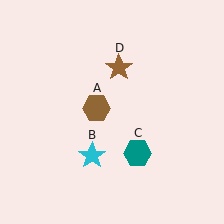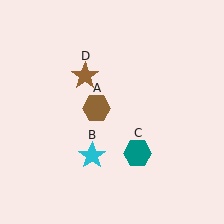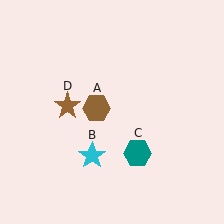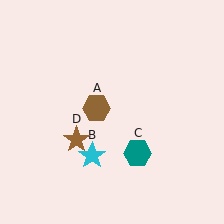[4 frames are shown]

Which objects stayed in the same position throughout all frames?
Brown hexagon (object A) and cyan star (object B) and teal hexagon (object C) remained stationary.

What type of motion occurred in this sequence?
The brown star (object D) rotated counterclockwise around the center of the scene.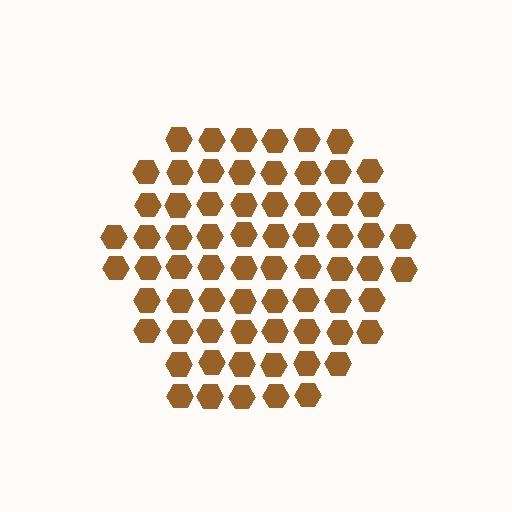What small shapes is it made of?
It is made of small hexagons.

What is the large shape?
The large shape is a hexagon.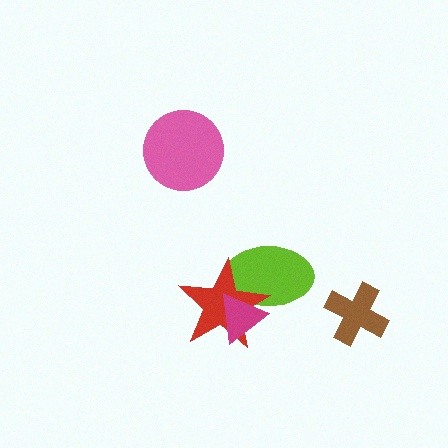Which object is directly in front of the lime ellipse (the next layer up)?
The red star is directly in front of the lime ellipse.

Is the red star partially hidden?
Yes, it is partially covered by another shape.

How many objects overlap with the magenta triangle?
2 objects overlap with the magenta triangle.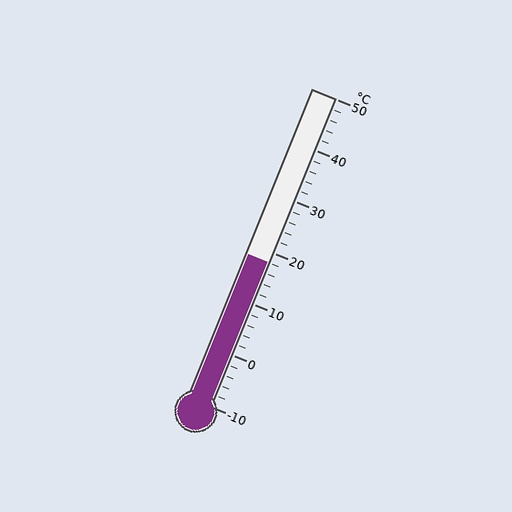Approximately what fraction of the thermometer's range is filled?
The thermometer is filled to approximately 45% of its range.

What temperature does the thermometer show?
The thermometer shows approximately 18°C.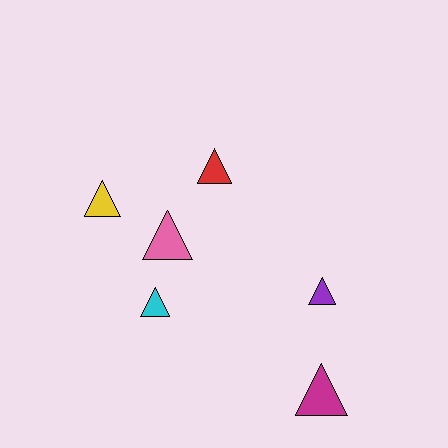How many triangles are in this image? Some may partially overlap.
There are 6 triangles.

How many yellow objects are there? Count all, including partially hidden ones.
There is 1 yellow object.